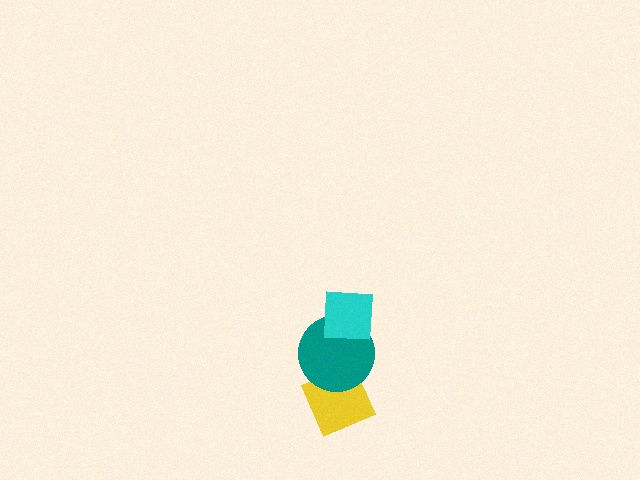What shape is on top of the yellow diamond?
The teal circle is on top of the yellow diamond.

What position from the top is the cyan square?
The cyan square is 1st from the top.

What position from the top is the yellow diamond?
The yellow diamond is 3rd from the top.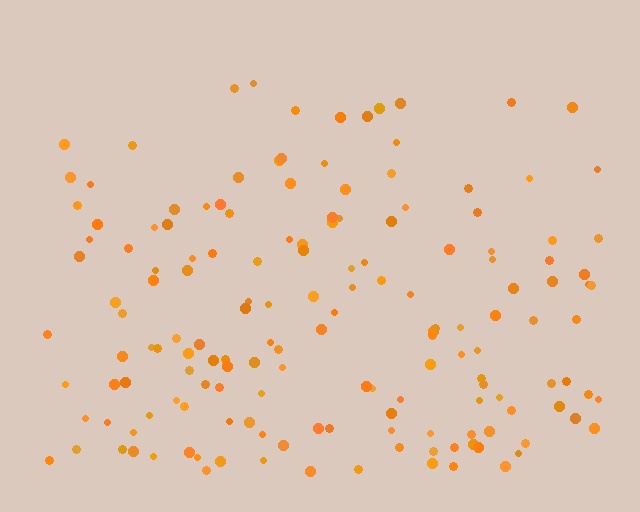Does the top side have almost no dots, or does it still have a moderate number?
Still a moderate number, just noticeably fewer than the bottom.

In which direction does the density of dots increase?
From top to bottom, with the bottom side densest.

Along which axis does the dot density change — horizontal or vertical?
Vertical.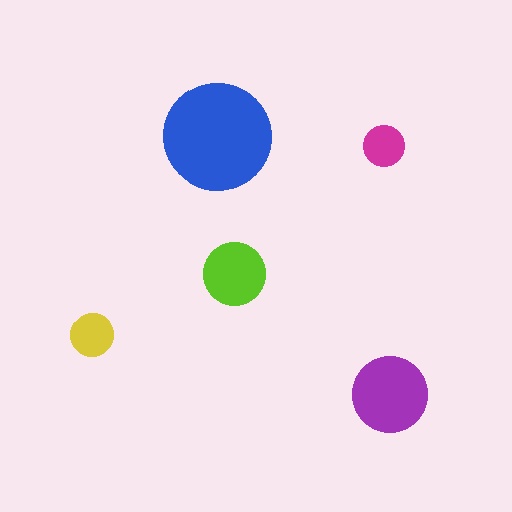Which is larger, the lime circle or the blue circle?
The blue one.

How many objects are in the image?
There are 5 objects in the image.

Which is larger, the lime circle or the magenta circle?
The lime one.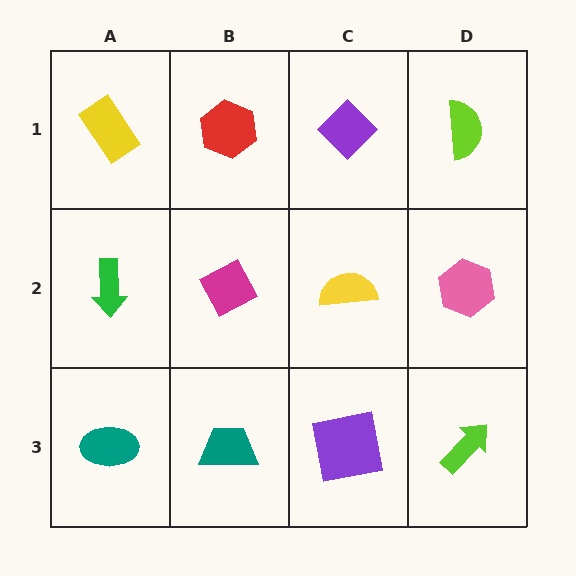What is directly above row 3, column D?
A pink hexagon.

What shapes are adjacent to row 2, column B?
A red hexagon (row 1, column B), a teal trapezoid (row 3, column B), a green arrow (row 2, column A), a yellow semicircle (row 2, column C).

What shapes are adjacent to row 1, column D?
A pink hexagon (row 2, column D), a purple diamond (row 1, column C).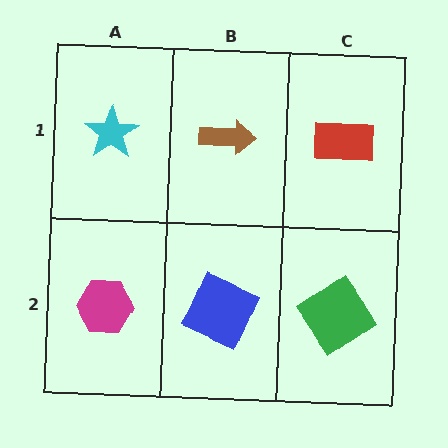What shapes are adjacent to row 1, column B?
A blue square (row 2, column B), a cyan star (row 1, column A), a red rectangle (row 1, column C).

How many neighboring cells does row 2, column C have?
2.